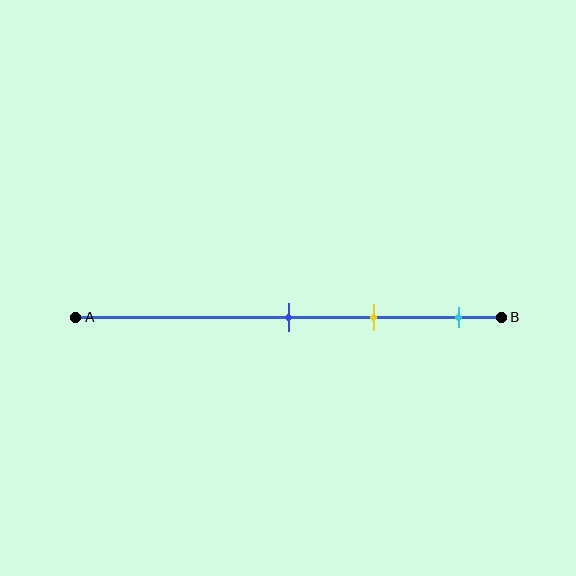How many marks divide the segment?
There are 3 marks dividing the segment.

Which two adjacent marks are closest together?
The blue and yellow marks are the closest adjacent pair.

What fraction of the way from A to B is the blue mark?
The blue mark is approximately 50% (0.5) of the way from A to B.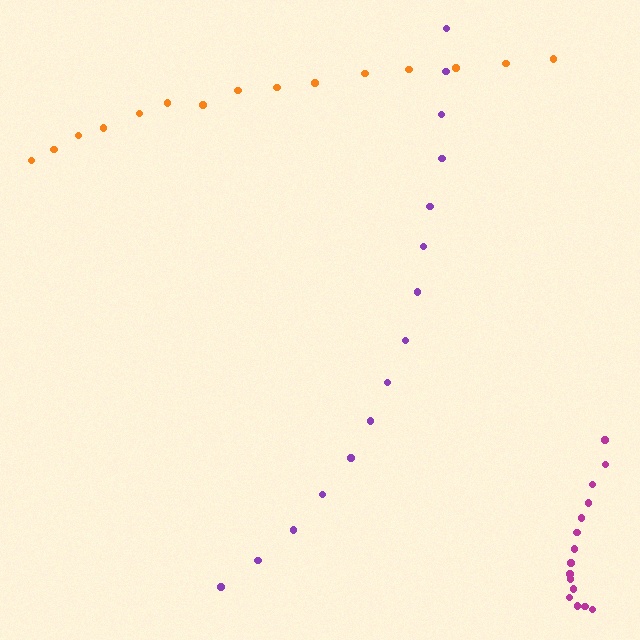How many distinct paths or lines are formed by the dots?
There are 3 distinct paths.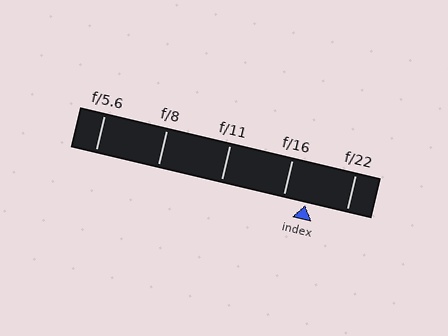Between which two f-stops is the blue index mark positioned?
The index mark is between f/16 and f/22.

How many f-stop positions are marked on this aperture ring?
There are 5 f-stop positions marked.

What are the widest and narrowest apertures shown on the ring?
The widest aperture shown is f/5.6 and the narrowest is f/22.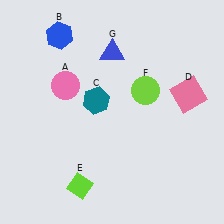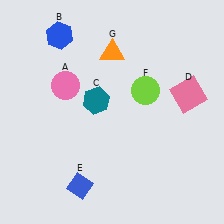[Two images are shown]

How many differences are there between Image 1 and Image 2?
There are 2 differences between the two images.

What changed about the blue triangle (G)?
In Image 1, G is blue. In Image 2, it changed to orange.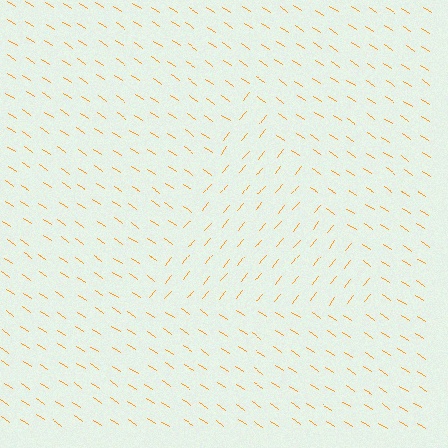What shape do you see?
I see a triangle.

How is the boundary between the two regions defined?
The boundary is defined purely by a change in line orientation (approximately 84 degrees difference). All lines are the same color and thickness.